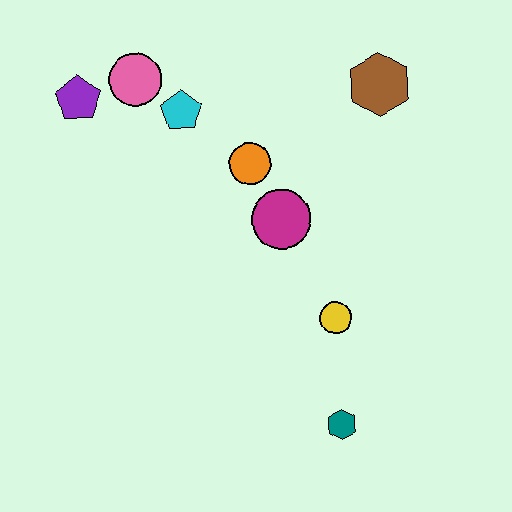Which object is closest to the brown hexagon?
The orange circle is closest to the brown hexagon.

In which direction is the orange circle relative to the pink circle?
The orange circle is to the right of the pink circle.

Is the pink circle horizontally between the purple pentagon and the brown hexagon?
Yes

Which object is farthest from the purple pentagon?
The teal hexagon is farthest from the purple pentagon.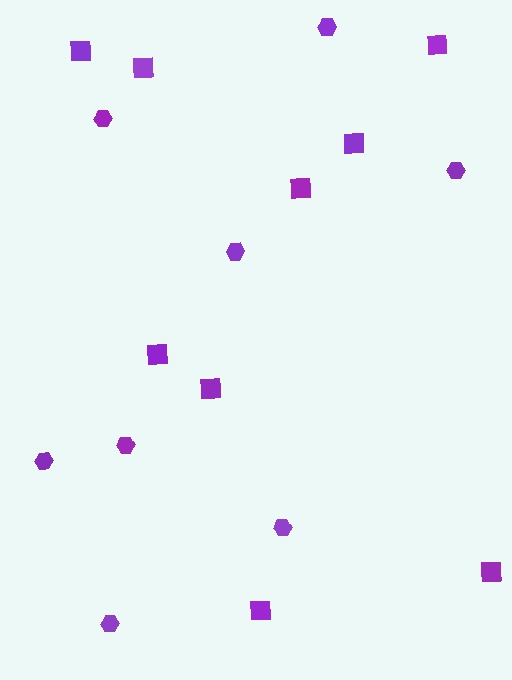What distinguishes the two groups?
There are 2 groups: one group of squares (9) and one group of hexagons (8).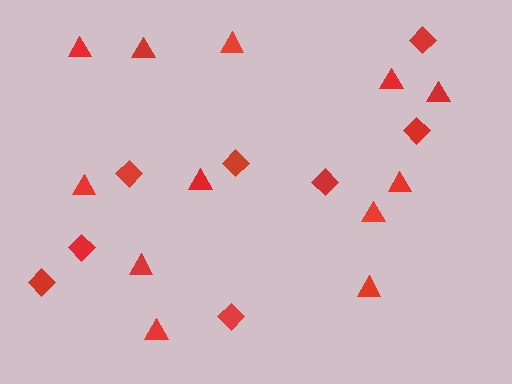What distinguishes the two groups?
There are 2 groups: one group of diamonds (8) and one group of triangles (12).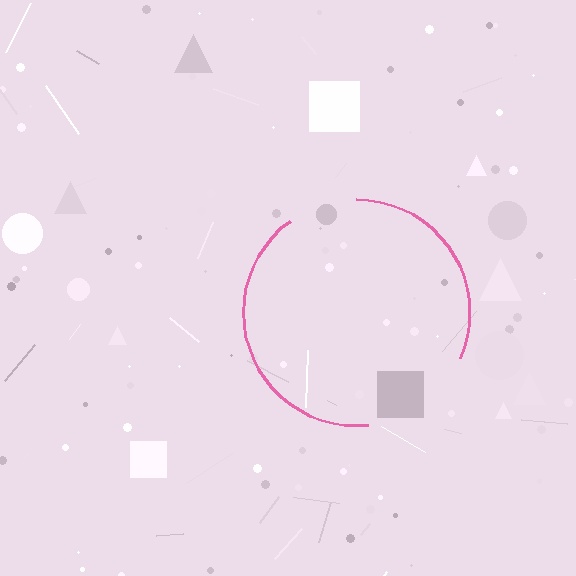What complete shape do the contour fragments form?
The contour fragments form a circle.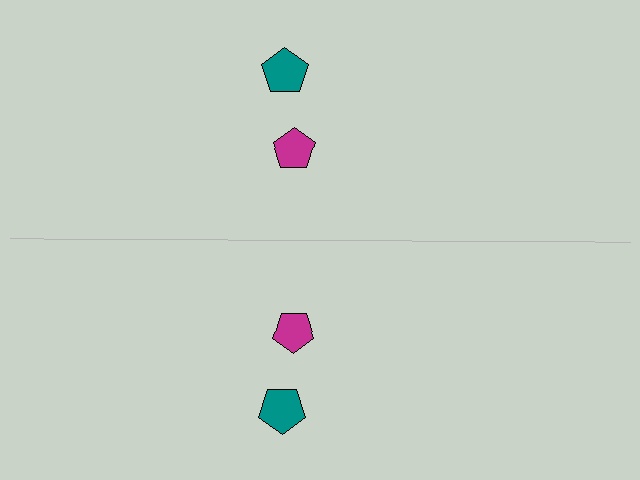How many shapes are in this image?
There are 4 shapes in this image.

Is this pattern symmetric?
Yes, this pattern has bilateral (reflection) symmetry.